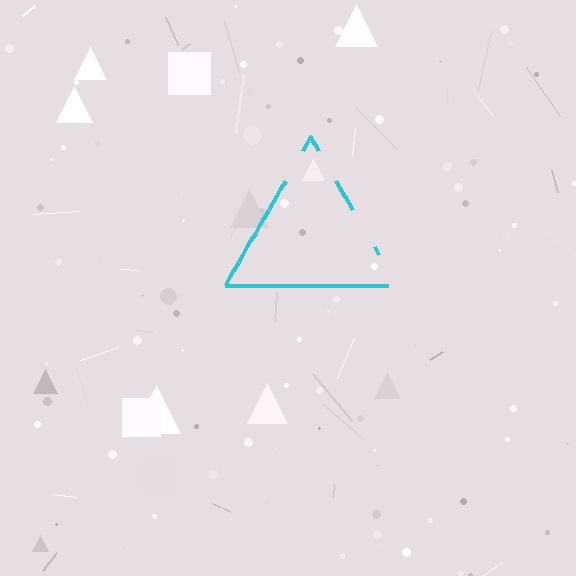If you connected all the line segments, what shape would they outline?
They would outline a triangle.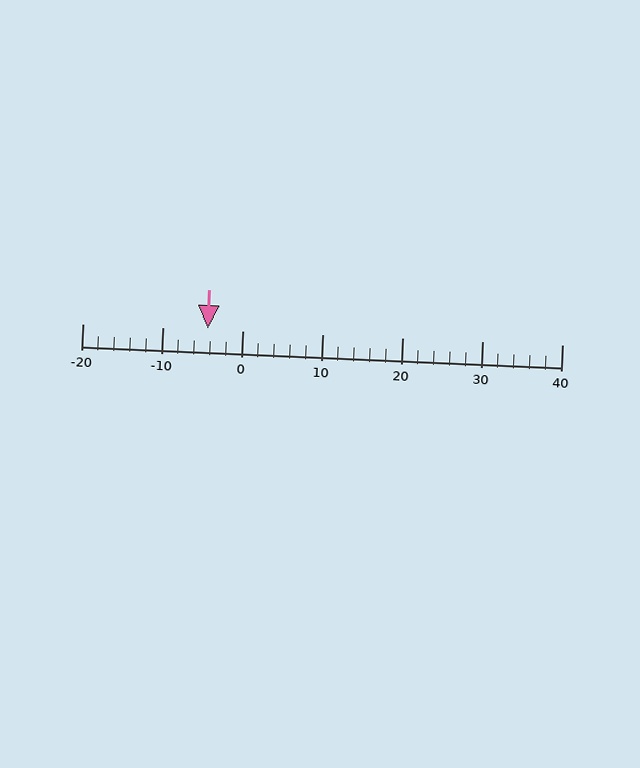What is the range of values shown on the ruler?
The ruler shows values from -20 to 40.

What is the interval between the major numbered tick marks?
The major tick marks are spaced 10 units apart.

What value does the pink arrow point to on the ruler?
The pink arrow points to approximately -4.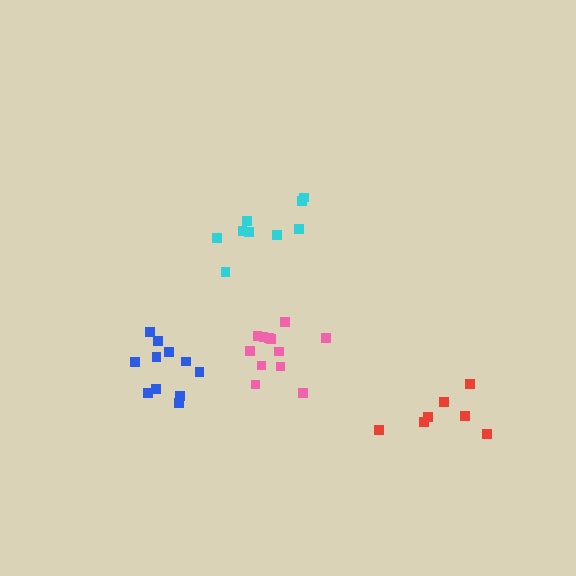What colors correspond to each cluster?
The clusters are colored: pink, cyan, blue, red.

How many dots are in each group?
Group 1: 12 dots, Group 2: 9 dots, Group 3: 11 dots, Group 4: 7 dots (39 total).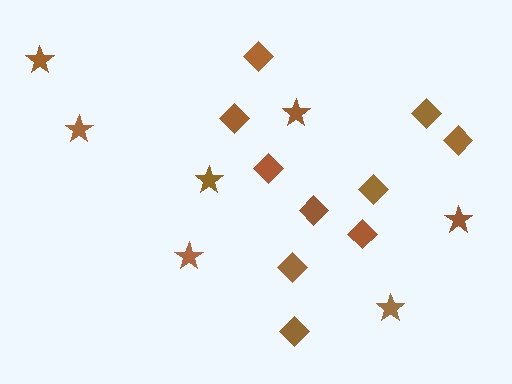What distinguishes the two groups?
There are 2 groups: one group of stars (7) and one group of diamonds (10).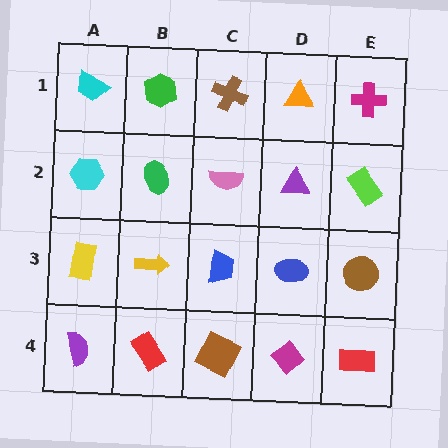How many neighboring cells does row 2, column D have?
4.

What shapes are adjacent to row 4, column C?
A blue trapezoid (row 3, column C), a red rectangle (row 4, column B), a magenta diamond (row 4, column D).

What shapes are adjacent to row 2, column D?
An orange triangle (row 1, column D), a blue ellipse (row 3, column D), a pink semicircle (row 2, column C), a lime rectangle (row 2, column E).